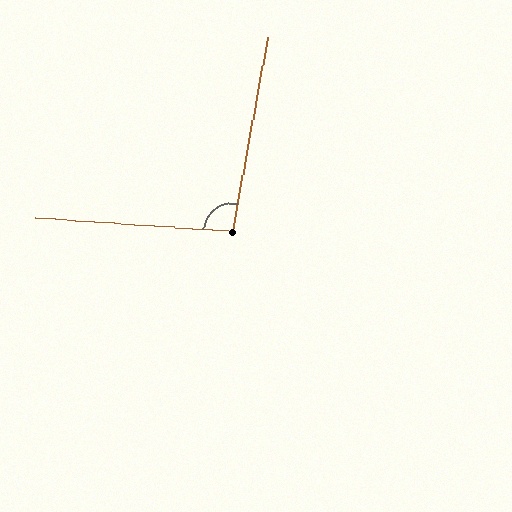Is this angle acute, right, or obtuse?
It is obtuse.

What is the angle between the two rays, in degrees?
Approximately 96 degrees.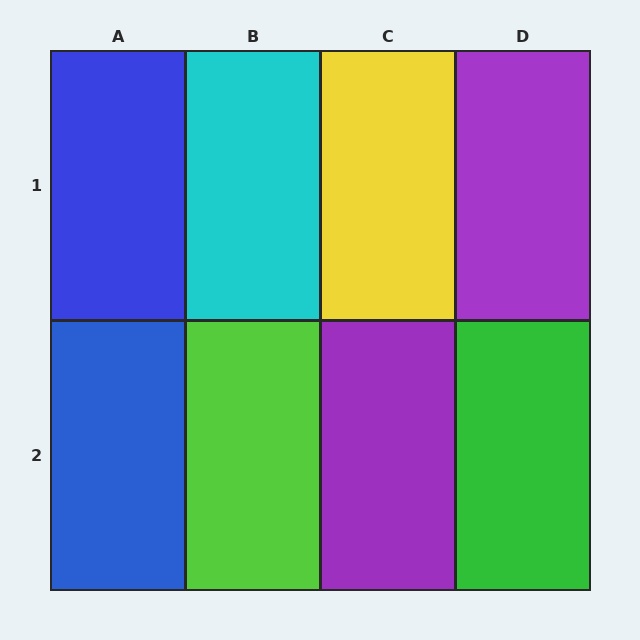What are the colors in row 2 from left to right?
Blue, lime, purple, green.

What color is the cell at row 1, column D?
Purple.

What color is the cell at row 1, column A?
Blue.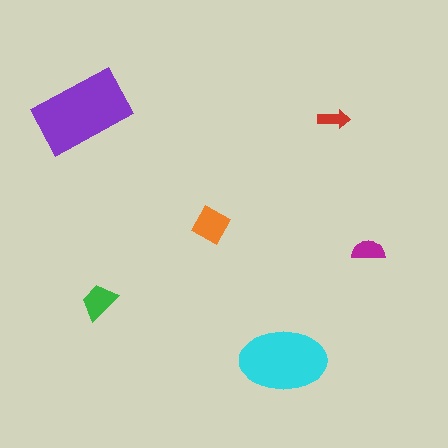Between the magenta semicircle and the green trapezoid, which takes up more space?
The green trapezoid.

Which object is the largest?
The purple rectangle.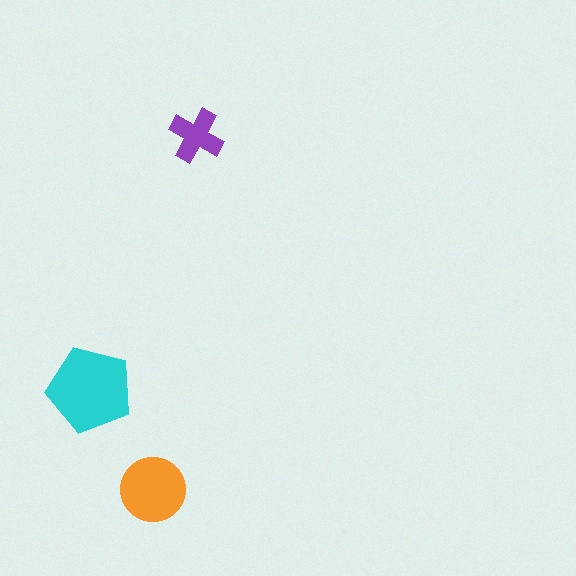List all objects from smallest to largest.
The purple cross, the orange circle, the cyan pentagon.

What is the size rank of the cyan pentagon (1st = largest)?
1st.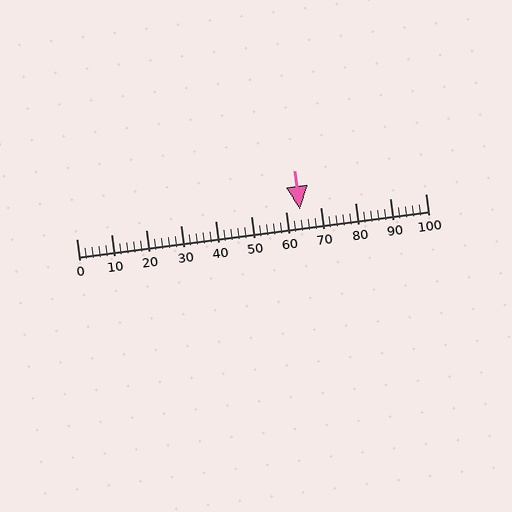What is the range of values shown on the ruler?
The ruler shows values from 0 to 100.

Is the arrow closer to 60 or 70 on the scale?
The arrow is closer to 60.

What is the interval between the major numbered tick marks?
The major tick marks are spaced 10 units apart.